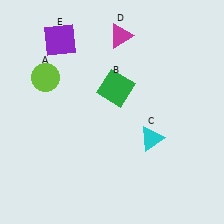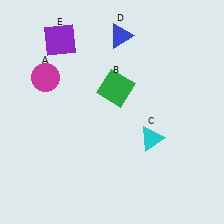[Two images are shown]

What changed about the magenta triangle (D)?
In Image 1, D is magenta. In Image 2, it changed to blue.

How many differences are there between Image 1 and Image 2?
There are 2 differences between the two images.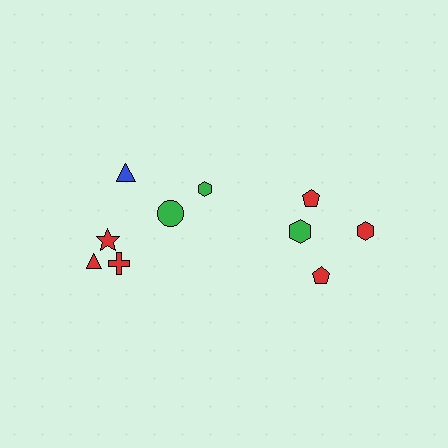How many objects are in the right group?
There are 4 objects.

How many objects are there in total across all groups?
There are 10 objects.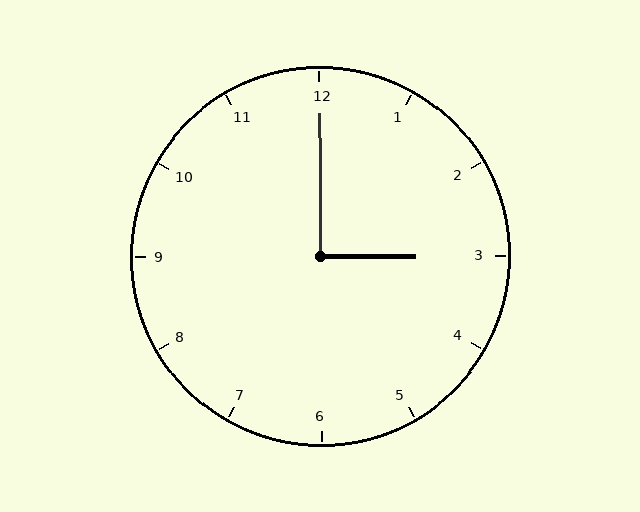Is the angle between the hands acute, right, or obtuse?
It is right.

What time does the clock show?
3:00.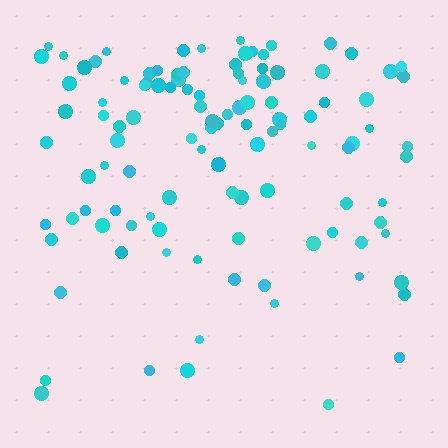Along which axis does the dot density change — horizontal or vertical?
Vertical.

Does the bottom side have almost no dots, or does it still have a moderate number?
Still a moderate number, just noticeably fewer than the top.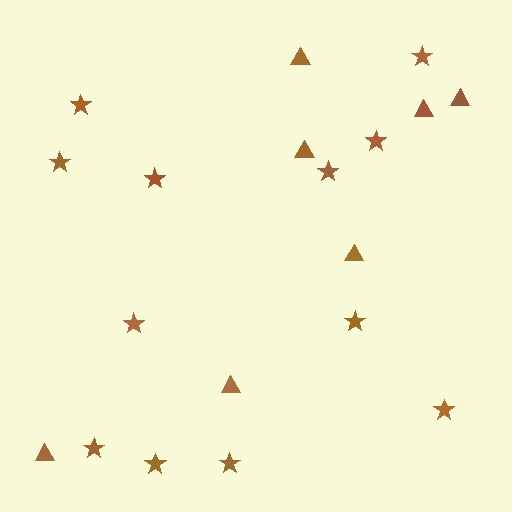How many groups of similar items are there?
There are 2 groups: one group of triangles (7) and one group of stars (12).